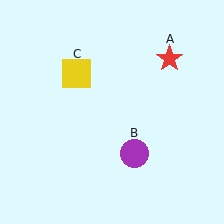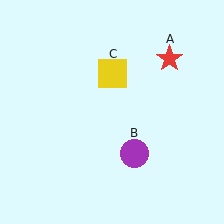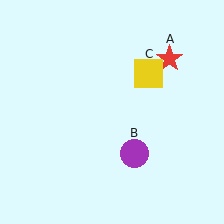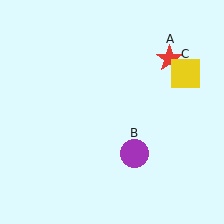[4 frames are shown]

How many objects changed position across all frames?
1 object changed position: yellow square (object C).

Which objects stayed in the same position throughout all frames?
Red star (object A) and purple circle (object B) remained stationary.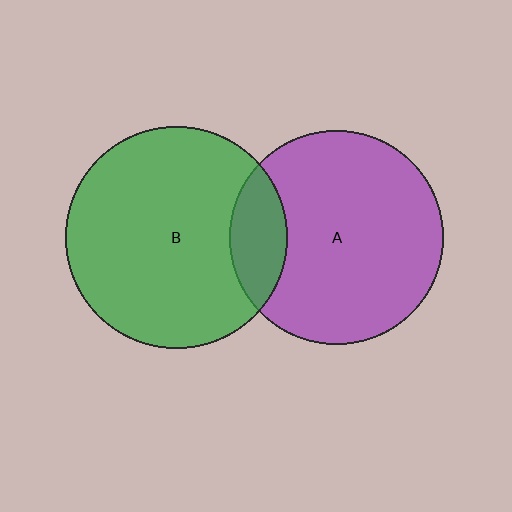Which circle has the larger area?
Circle B (green).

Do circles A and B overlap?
Yes.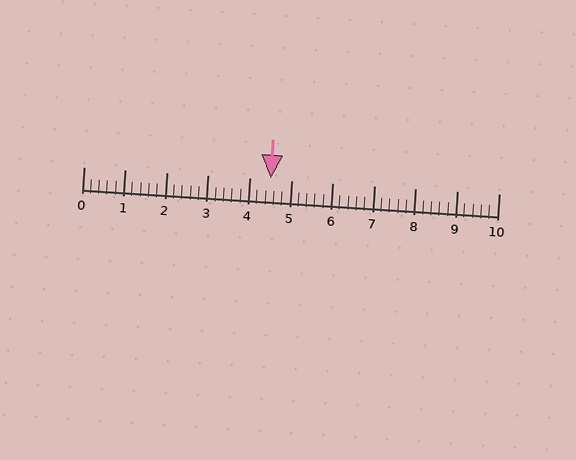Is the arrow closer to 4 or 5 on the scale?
The arrow is closer to 5.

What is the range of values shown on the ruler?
The ruler shows values from 0 to 10.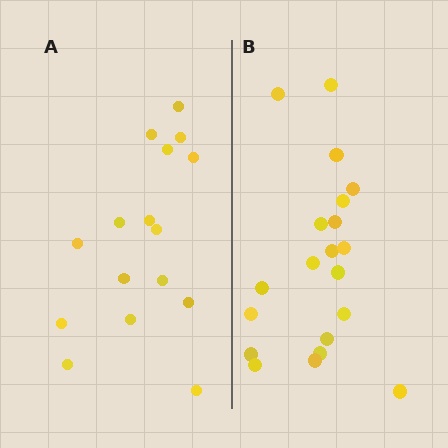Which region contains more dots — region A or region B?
Region B (the right region) has more dots.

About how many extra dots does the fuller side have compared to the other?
Region B has about 4 more dots than region A.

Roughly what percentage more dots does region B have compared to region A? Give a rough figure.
About 25% more.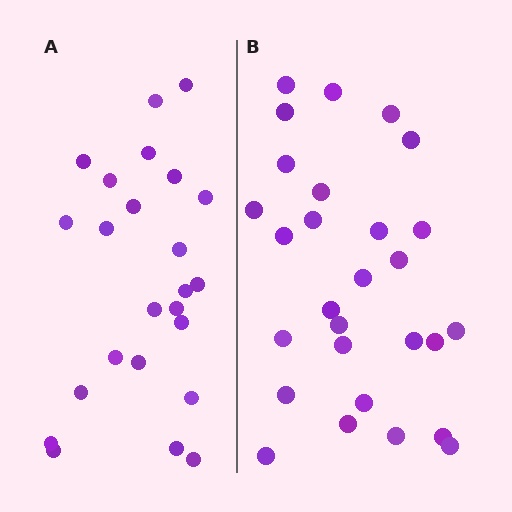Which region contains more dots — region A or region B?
Region B (the right region) has more dots.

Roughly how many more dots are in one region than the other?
Region B has about 4 more dots than region A.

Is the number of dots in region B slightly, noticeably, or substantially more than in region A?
Region B has only slightly more — the two regions are fairly close. The ratio is roughly 1.2 to 1.